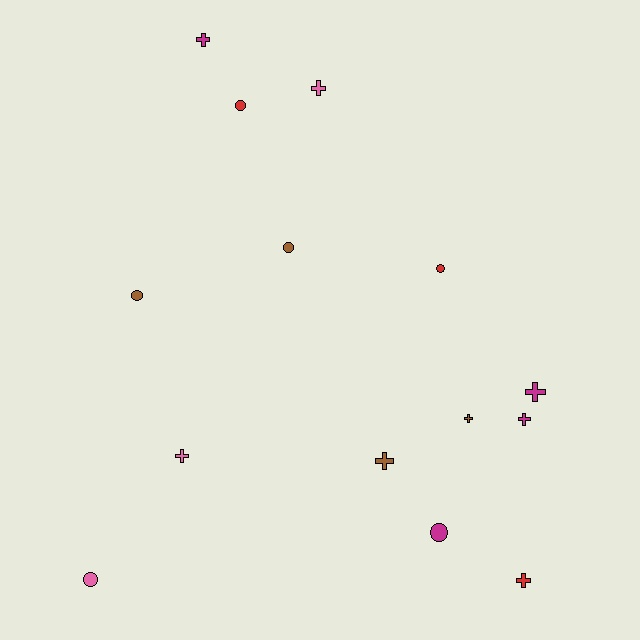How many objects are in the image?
There are 14 objects.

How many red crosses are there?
There is 1 red cross.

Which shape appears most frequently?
Cross, with 8 objects.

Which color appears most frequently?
Brown, with 4 objects.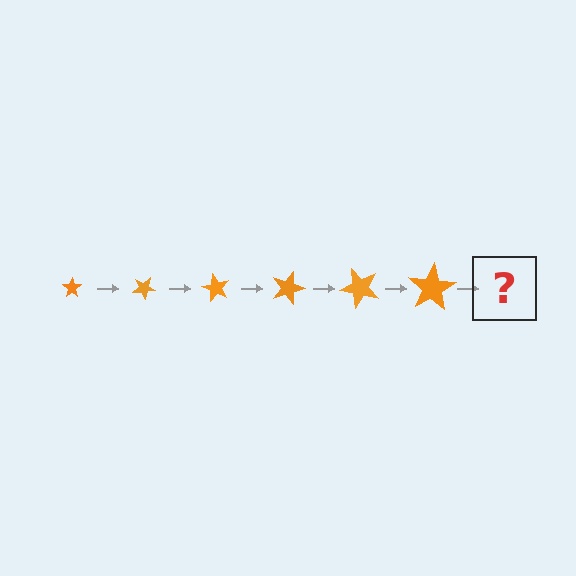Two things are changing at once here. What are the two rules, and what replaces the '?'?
The two rules are that the star grows larger each step and it rotates 30 degrees each step. The '?' should be a star, larger than the previous one and rotated 180 degrees from the start.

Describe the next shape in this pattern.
It should be a star, larger than the previous one and rotated 180 degrees from the start.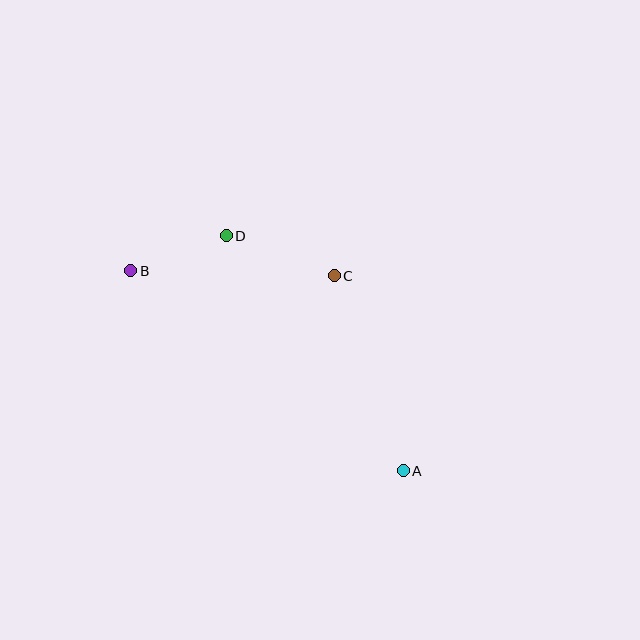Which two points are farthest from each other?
Points A and B are farthest from each other.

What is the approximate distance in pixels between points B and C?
The distance between B and C is approximately 203 pixels.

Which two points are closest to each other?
Points B and D are closest to each other.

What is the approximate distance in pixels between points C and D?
The distance between C and D is approximately 115 pixels.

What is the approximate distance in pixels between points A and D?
The distance between A and D is approximately 294 pixels.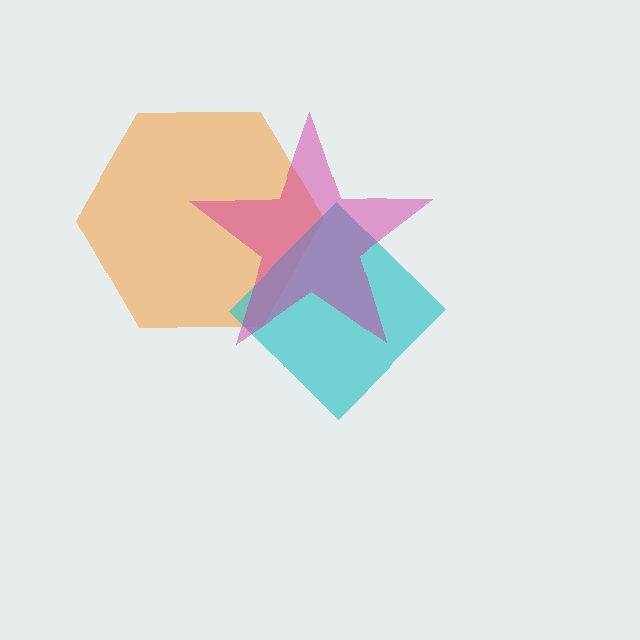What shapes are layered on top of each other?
The layered shapes are: an orange hexagon, a cyan diamond, a magenta star.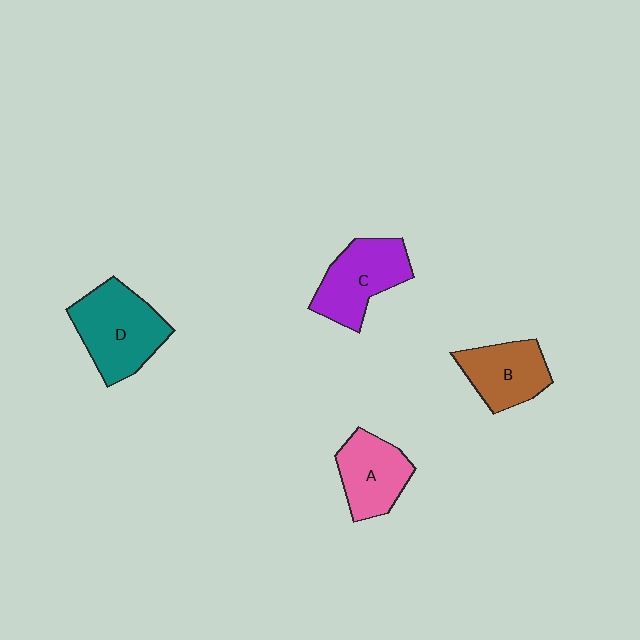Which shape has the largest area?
Shape D (teal).